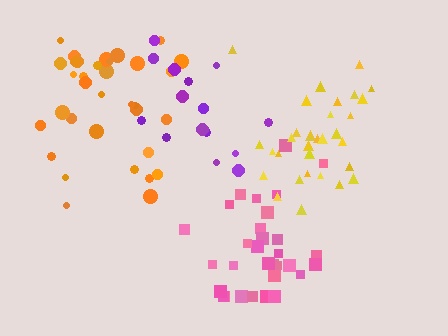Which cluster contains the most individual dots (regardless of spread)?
Orange (34).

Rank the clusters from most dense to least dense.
yellow, orange, pink, purple.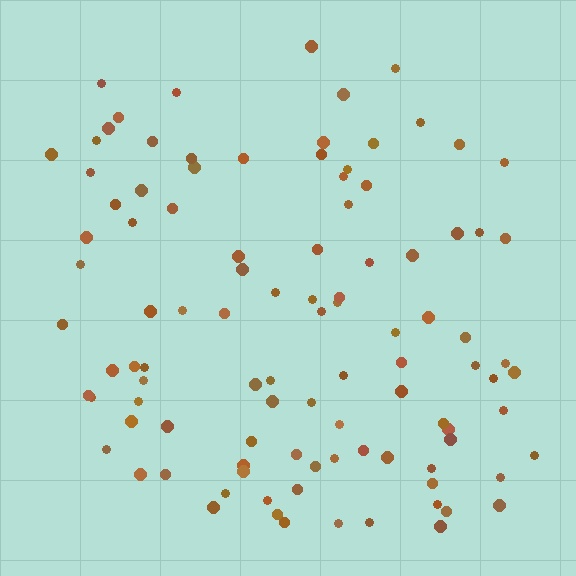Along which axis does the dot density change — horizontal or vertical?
Vertical.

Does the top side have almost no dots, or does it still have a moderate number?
Still a moderate number, just noticeably fewer than the bottom.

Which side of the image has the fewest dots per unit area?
The top.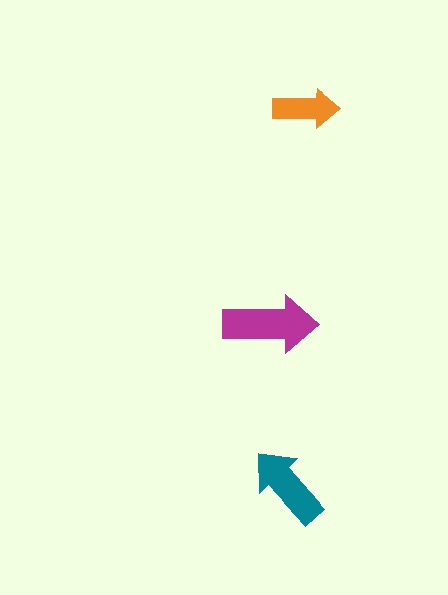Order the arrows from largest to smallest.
the magenta one, the teal one, the orange one.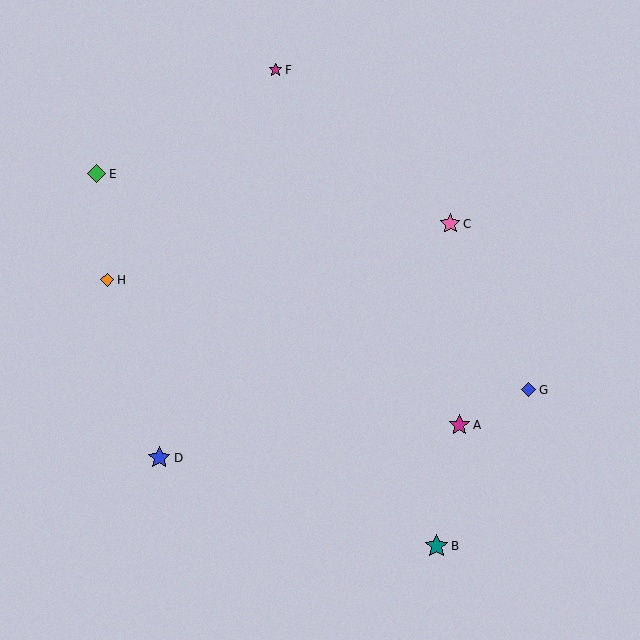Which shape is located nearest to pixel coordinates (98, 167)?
The green diamond (labeled E) at (97, 174) is nearest to that location.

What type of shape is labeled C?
Shape C is a pink star.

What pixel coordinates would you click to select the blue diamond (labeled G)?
Click at (529, 390) to select the blue diamond G.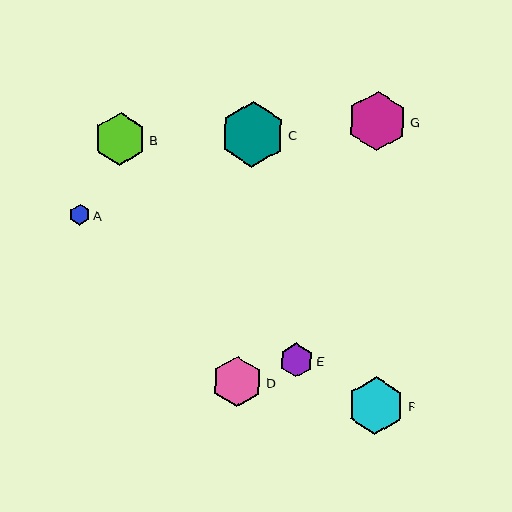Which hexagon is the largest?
Hexagon C is the largest with a size of approximately 66 pixels.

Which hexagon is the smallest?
Hexagon A is the smallest with a size of approximately 20 pixels.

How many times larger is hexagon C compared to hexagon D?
Hexagon C is approximately 1.3 times the size of hexagon D.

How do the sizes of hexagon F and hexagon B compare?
Hexagon F and hexagon B are approximately the same size.